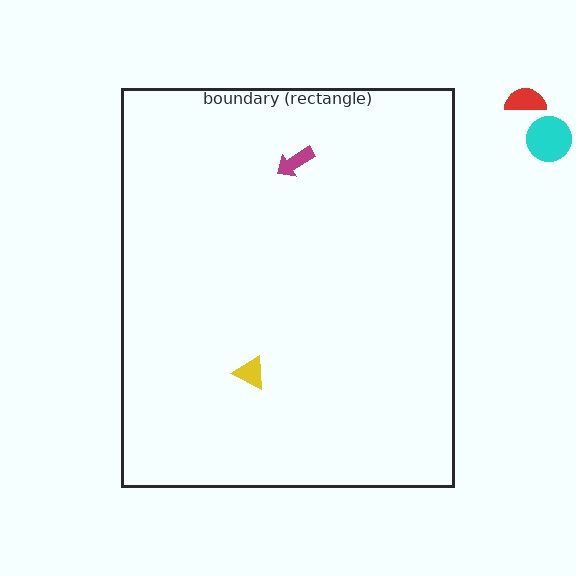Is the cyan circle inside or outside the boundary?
Outside.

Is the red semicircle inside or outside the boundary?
Outside.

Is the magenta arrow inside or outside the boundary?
Inside.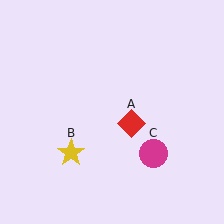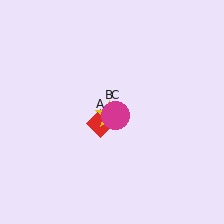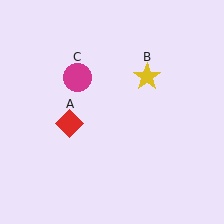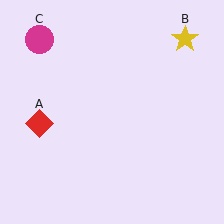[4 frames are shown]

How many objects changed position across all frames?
3 objects changed position: red diamond (object A), yellow star (object B), magenta circle (object C).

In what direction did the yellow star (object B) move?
The yellow star (object B) moved up and to the right.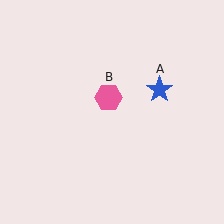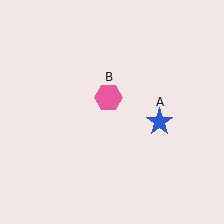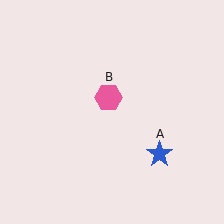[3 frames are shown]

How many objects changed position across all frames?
1 object changed position: blue star (object A).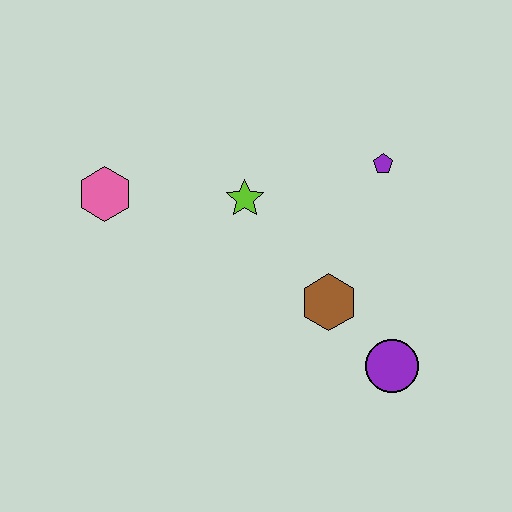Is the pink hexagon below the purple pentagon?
Yes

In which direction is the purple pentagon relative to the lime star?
The purple pentagon is to the right of the lime star.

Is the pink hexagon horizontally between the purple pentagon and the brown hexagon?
No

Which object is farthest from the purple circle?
The pink hexagon is farthest from the purple circle.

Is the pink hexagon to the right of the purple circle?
No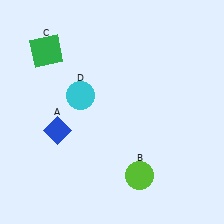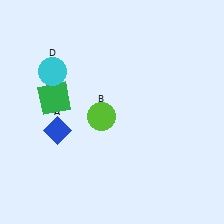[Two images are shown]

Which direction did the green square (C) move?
The green square (C) moved down.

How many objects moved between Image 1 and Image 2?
3 objects moved between the two images.